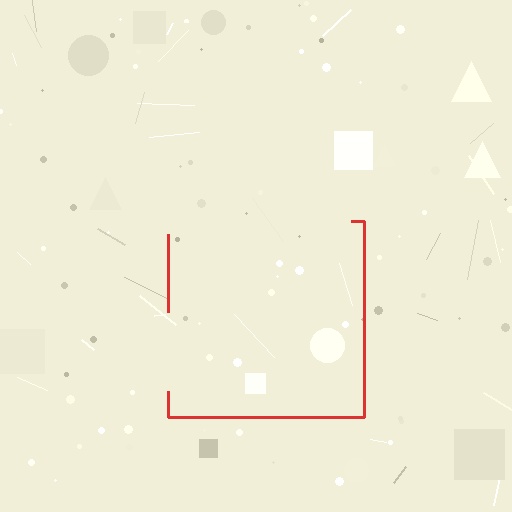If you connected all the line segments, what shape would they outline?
They would outline a square.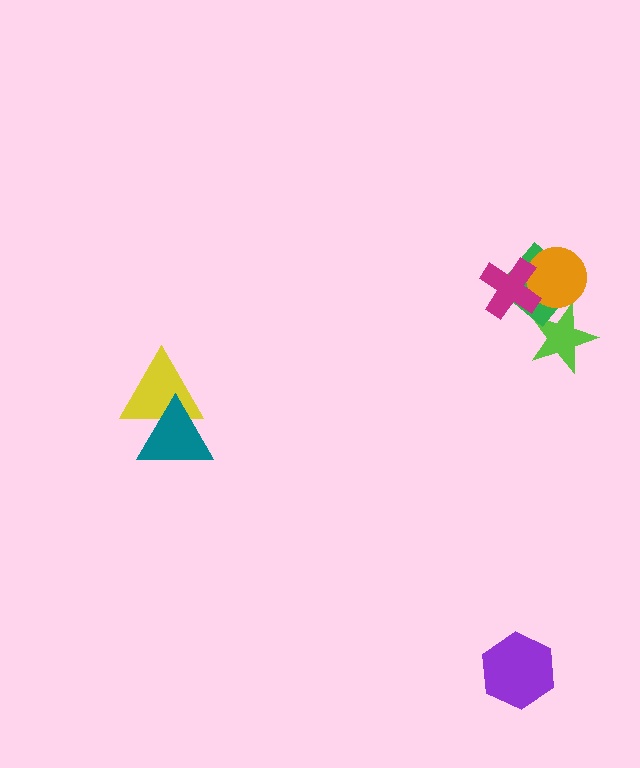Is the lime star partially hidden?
Yes, it is partially covered by another shape.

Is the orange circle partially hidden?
Yes, it is partially covered by another shape.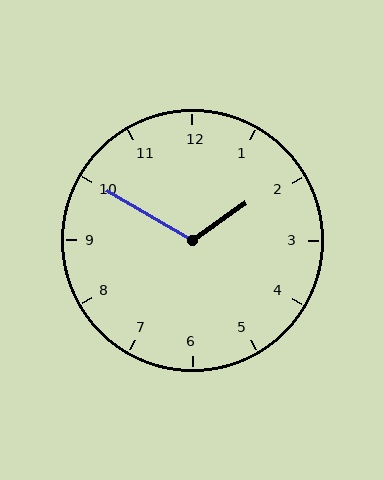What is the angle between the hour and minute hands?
Approximately 115 degrees.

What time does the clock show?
1:50.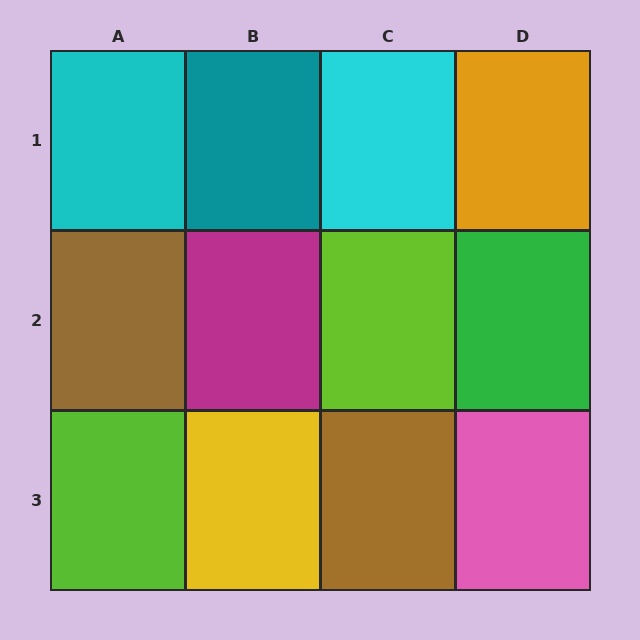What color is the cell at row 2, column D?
Green.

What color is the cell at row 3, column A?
Lime.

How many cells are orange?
1 cell is orange.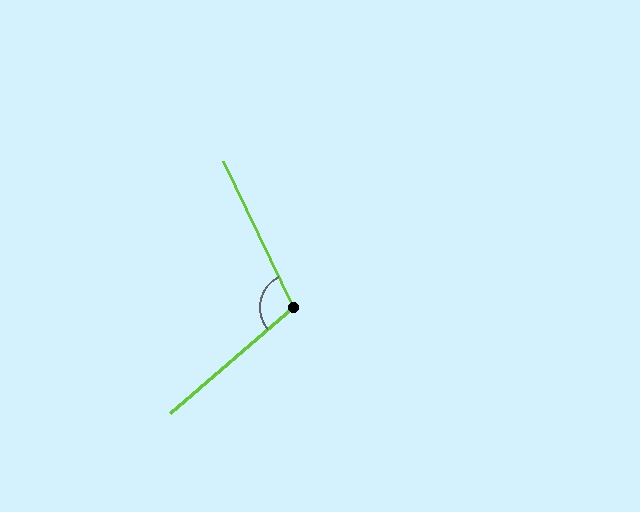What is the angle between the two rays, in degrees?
Approximately 106 degrees.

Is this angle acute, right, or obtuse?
It is obtuse.